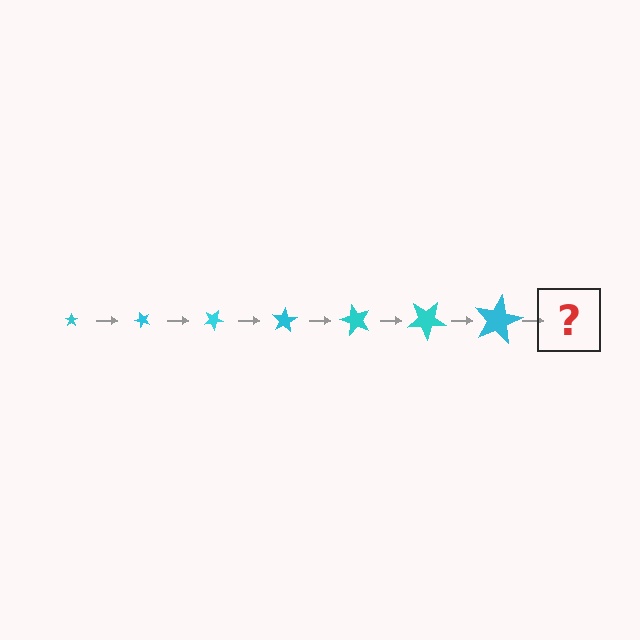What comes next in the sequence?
The next element should be a star, larger than the previous one and rotated 350 degrees from the start.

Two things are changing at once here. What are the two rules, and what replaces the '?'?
The two rules are that the star grows larger each step and it rotates 50 degrees each step. The '?' should be a star, larger than the previous one and rotated 350 degrees from the start.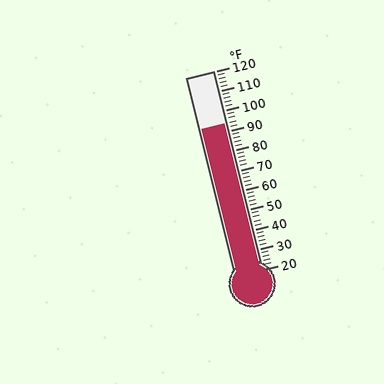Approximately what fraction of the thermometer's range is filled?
The thermometer is filled to approximately 75% of its range.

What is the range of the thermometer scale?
The thermometer scale ranges from 20°F to 120°F.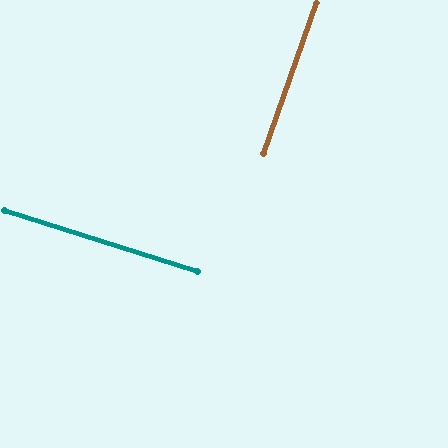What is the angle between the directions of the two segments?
Approximately 88 degrees.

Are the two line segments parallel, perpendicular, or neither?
Perpendicular — they meet at approximately 88°.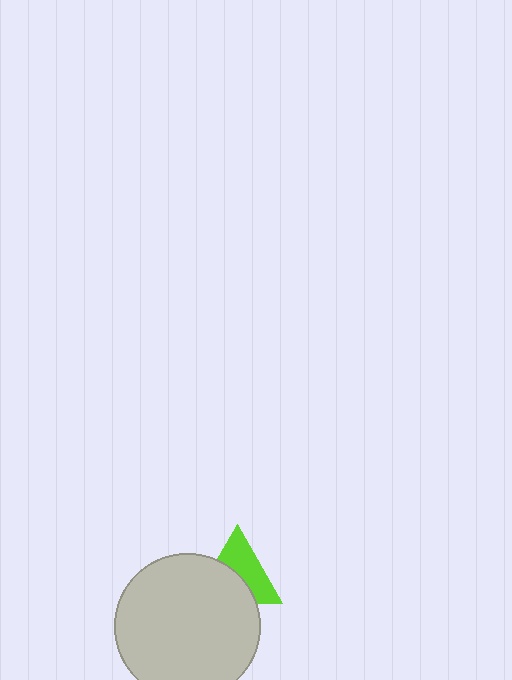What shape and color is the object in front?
The object in front is a light gray circle.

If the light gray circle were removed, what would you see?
You would see the complete lime triangle.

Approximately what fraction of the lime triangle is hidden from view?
Roughly 47% of the lime triangle is hidden behind the light gray circle.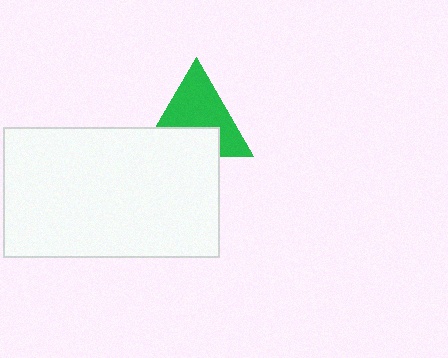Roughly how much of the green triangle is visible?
About half of it is visible (roughly 63%).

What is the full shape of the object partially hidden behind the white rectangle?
The partially hidden object is a green triangle.